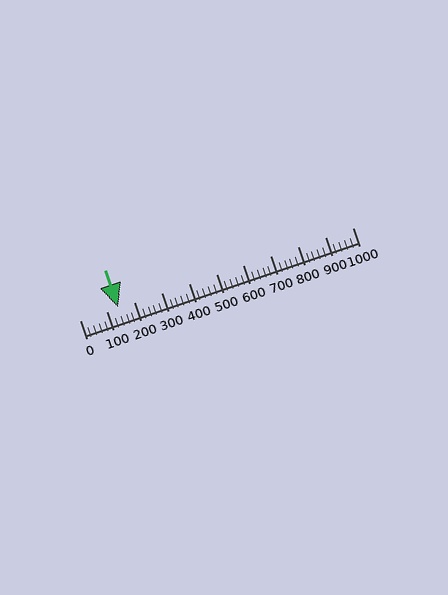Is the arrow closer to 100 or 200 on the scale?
The arrow is closer to 100.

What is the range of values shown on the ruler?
The ruler shows values from 0 to 1000.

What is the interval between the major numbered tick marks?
The major tick marks are spaced 100 units apart.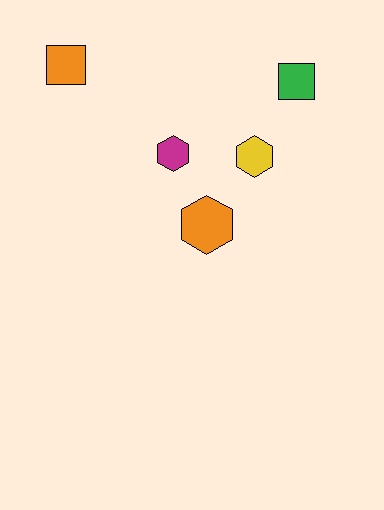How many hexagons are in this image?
There are 3 hexagons.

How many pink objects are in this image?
There are no pink objects.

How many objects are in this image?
There are 5 objects.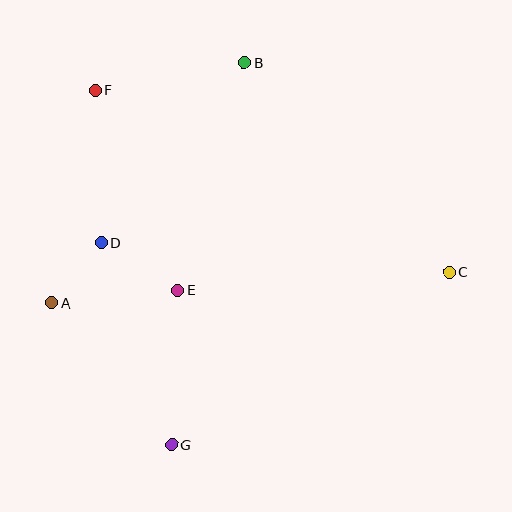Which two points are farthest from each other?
Points A and C are farthest from each other.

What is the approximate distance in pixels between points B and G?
The distance between B and G is approximately 388 pixels.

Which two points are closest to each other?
Points A and D are closest to each other.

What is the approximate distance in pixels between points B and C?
The distance between B and C is approximately 293 pixels.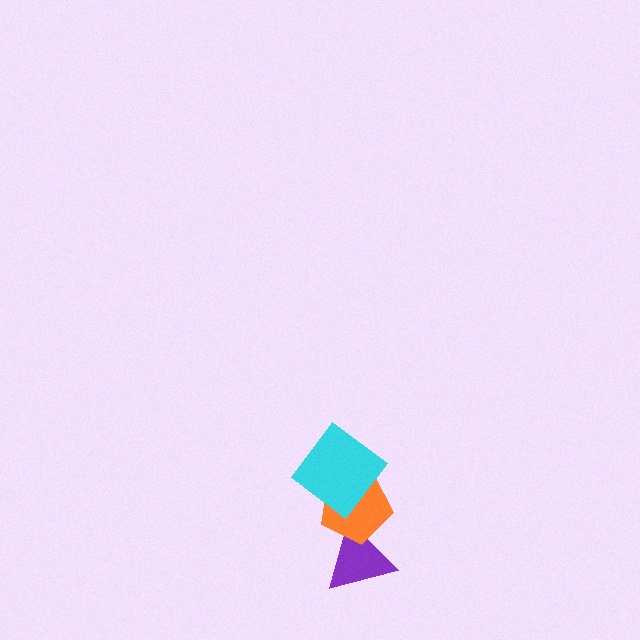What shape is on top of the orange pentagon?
The cyan diamond is on top of the orange pentagon.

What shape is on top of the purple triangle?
The orange pentagon is on top of the purple triangle.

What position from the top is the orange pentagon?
The orange pentagon is 2nd from the top.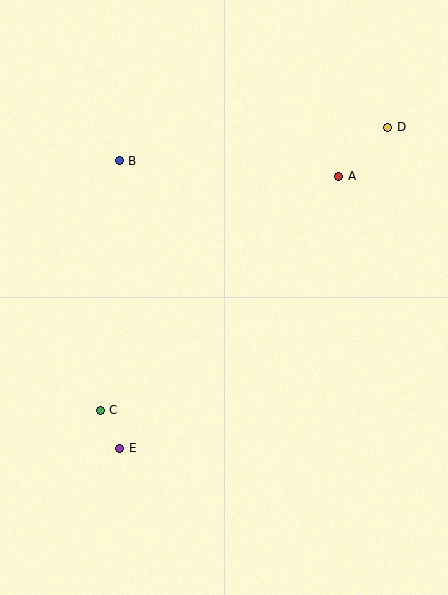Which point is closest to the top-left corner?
Point B is closest to the top-left corner.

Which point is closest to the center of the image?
Point A at (339, 176) is closest to the center.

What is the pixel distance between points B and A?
The distance between B and A is 220 pixels.